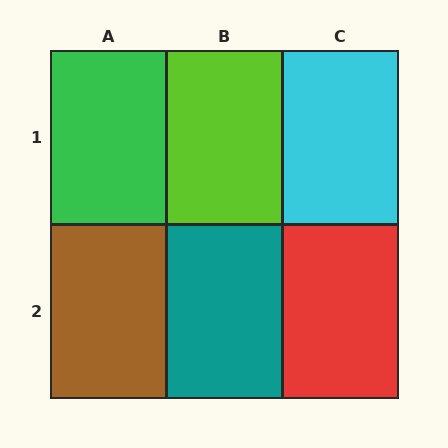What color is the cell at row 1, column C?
Cyan.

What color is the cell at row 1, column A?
Green.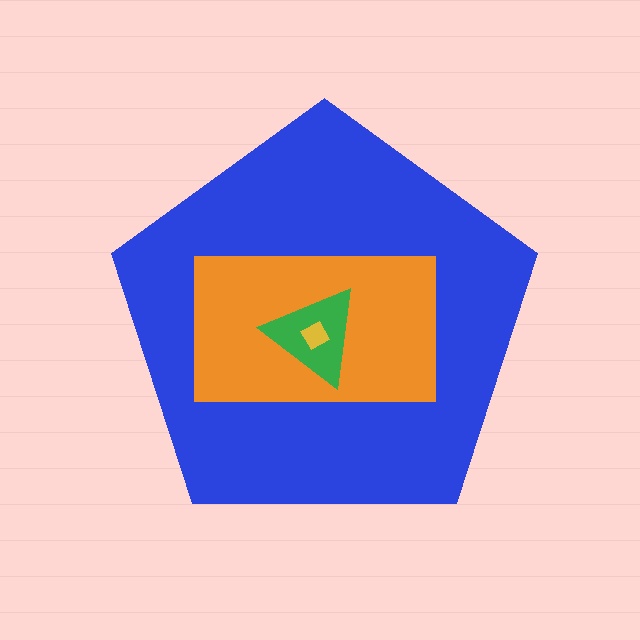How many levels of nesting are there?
4.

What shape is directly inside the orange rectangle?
The green triangle.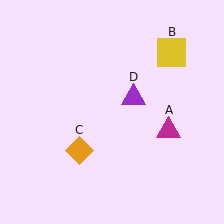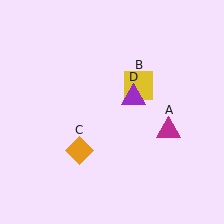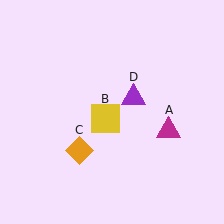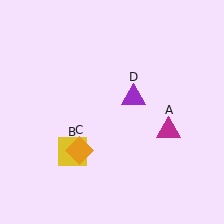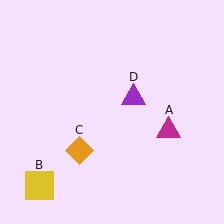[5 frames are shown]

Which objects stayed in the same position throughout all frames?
Magenta triangle (object A) and orange diamond (object C) and purple triangle (object D) remained stationary.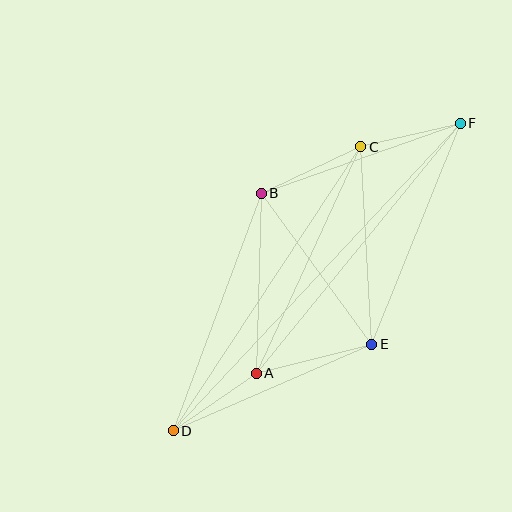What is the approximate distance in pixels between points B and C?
The distance between B and C is approximately 110 pixels.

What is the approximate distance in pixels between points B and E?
The distance between B and E is approximately 187 pixels.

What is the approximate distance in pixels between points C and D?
The distance between C and D is approximately 340 pixels.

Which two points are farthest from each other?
Points D and F are farthest from each other.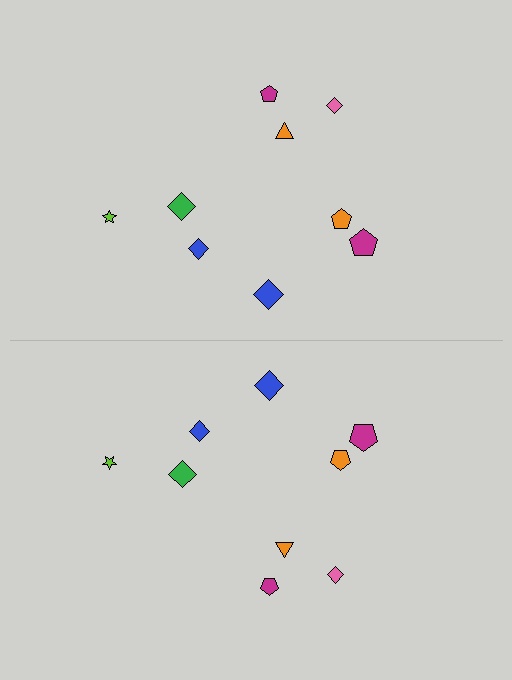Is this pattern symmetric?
Yes, this pattern has bilateral (reflection) symmetry.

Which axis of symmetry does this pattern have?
The pattern has a horizontal axis of symmetry running through the center of the image.